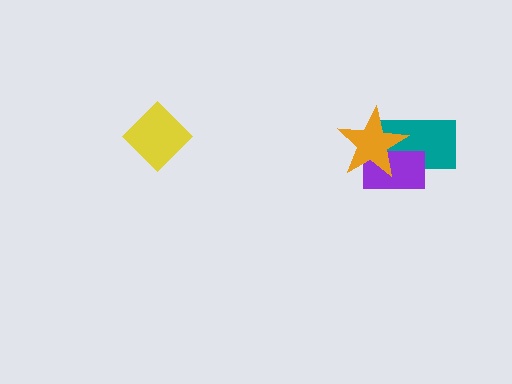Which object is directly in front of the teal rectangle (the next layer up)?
The purple rectangle is directly in front of the teal rectangle.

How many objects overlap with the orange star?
2 objects overlap with the orange star.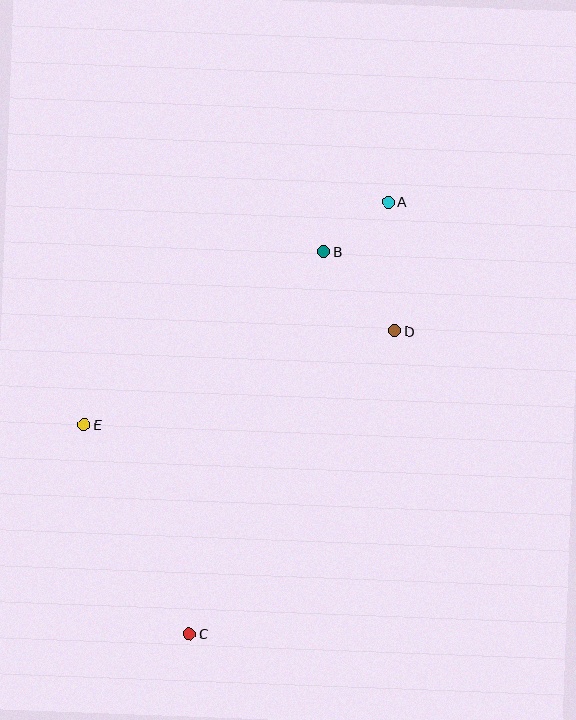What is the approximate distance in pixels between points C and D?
The distance between C and D is approximately 366 pixels.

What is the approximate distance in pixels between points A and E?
The distance between A and E is approximately 377 pixels.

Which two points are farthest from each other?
Points A and C are farthest from each other.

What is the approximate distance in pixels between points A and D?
The distance between A and D is approximately 129 pixels.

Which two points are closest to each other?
Points A and B are closest to each other.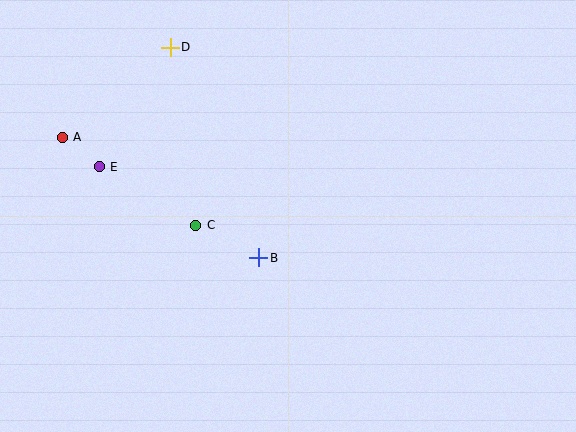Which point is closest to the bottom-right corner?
Point B is closest to the bottom-right corner.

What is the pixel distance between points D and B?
The distance between D and B is 228 pixels.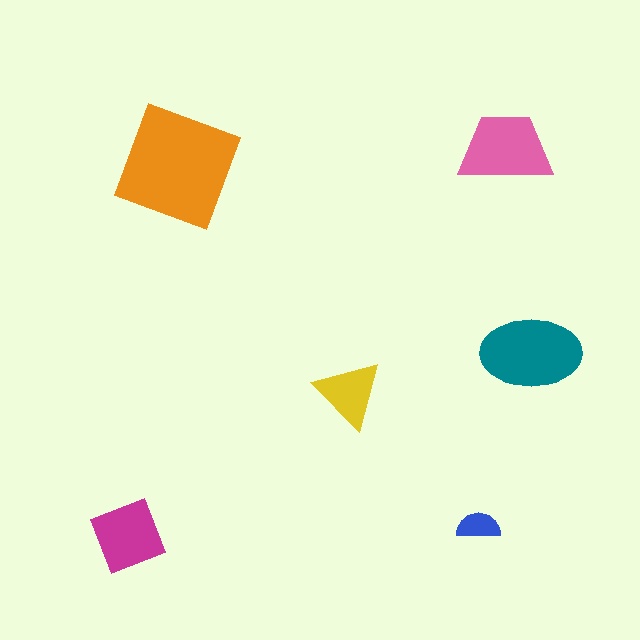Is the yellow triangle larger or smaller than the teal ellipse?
Smaller.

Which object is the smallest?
The blue semicircle.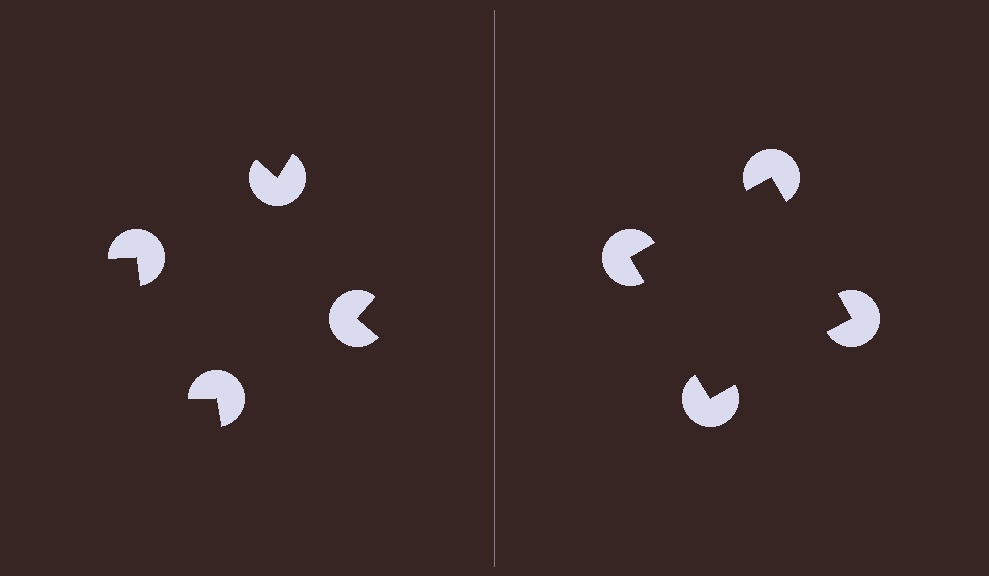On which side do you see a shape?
An illusory square appears on the right side. On the left side the wedge cuts are rotated, so no coherent shape forms.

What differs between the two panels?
The pac-man discs are positioned identically on both sides; only the wedge orientations differ. On the right they align to a square; on the left they are misaligned.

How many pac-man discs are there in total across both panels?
8 — 4 on each side.